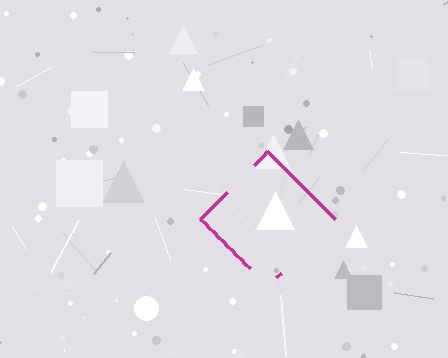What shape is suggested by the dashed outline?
The dashed outline suggests a diamond.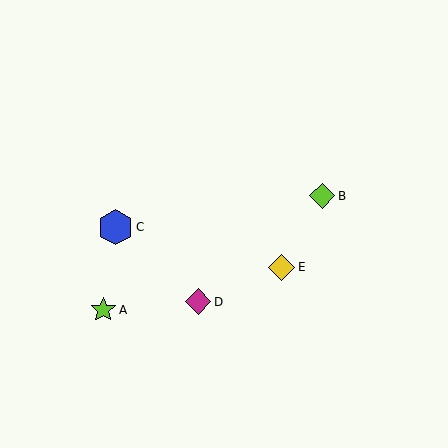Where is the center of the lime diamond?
The center of the lime diamond is at (322, 196).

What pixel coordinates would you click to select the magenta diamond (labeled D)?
Click at (198, 302) to select the magenta diamond D.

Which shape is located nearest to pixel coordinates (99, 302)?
The lime star (labeled A) at (103, 310) is nearest to that location.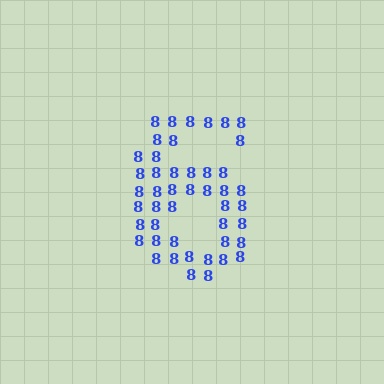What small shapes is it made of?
It is made of small digit 8's.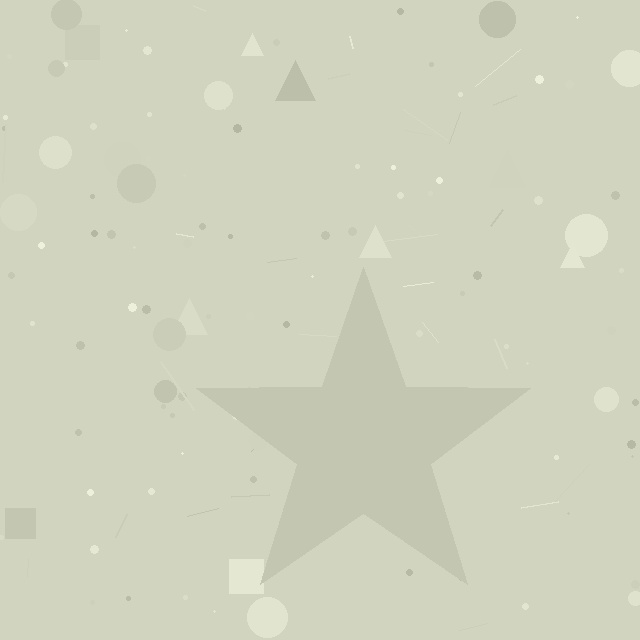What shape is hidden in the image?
A star is hidden in the image.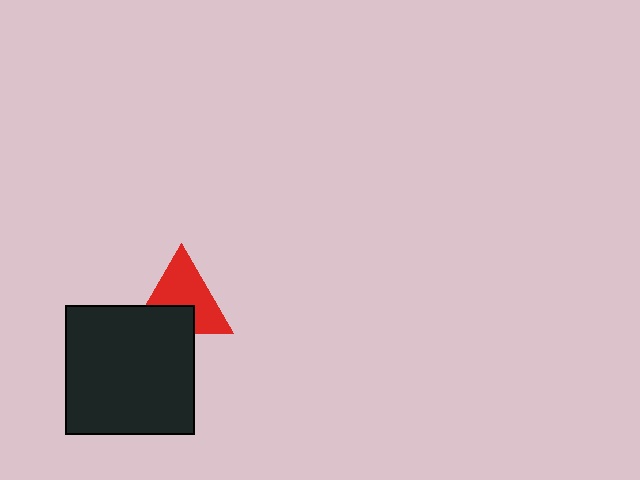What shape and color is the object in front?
The object in front is a black square.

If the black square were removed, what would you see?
You would see the complete red triangle.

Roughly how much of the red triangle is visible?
Most of it is visible (roughly 66%).